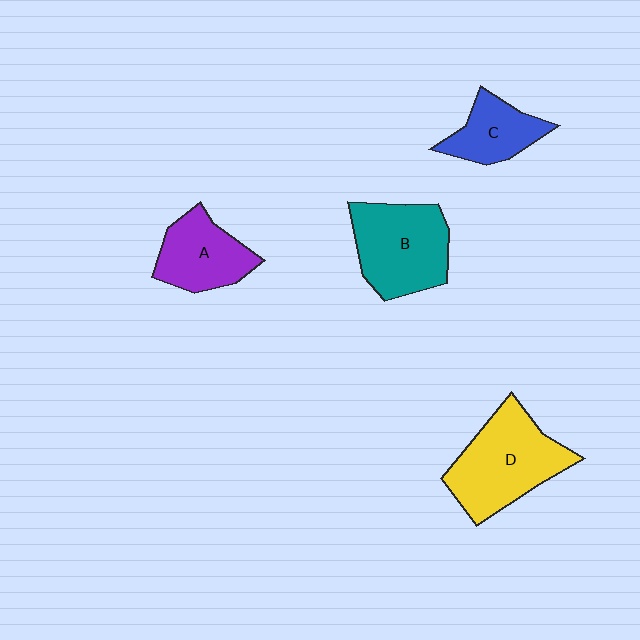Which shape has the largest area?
Shape D (yellow).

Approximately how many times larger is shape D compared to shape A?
Approximately 1.5 times.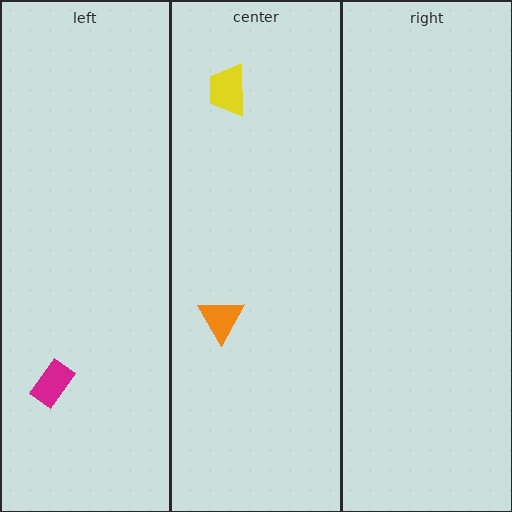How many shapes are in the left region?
1.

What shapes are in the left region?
The magenta rectangle.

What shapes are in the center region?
The yellow trapezoid, the orange triangle.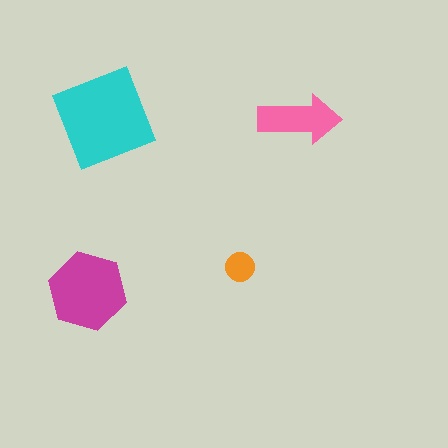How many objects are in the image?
There are 4 objects in the image.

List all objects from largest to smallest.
The cyan square, the magenta hexagon, the pink arrow, the orange circle.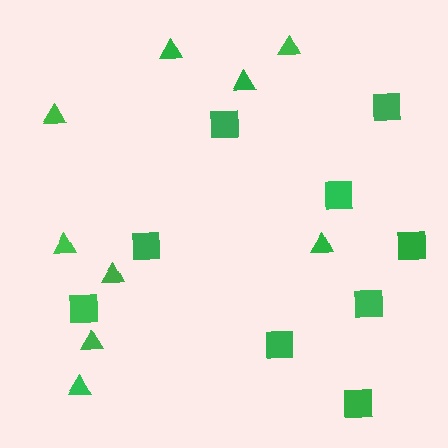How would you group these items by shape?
There are 2 groups: one group of squares (9) and one group of triangles (9).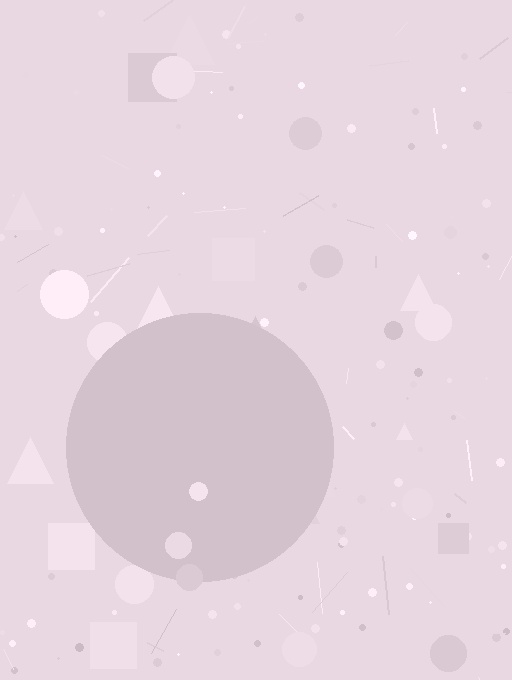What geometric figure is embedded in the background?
A circle is embedded in the background.